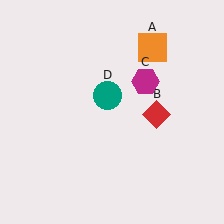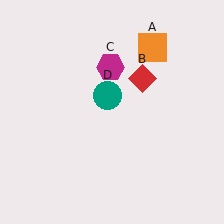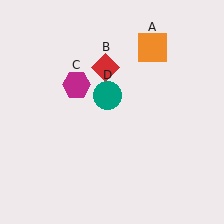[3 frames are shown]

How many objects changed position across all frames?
2 objects changed position: red diamond (object B), magenta hexagon (object C).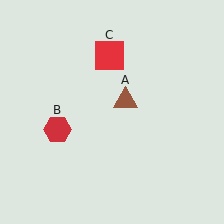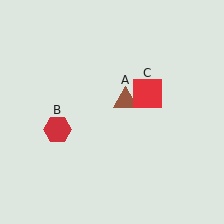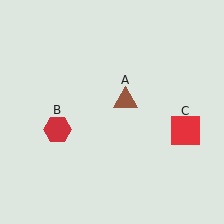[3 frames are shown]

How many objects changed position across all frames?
1 object changed position: red square (object C).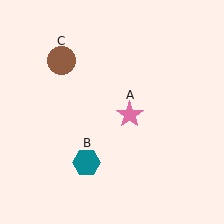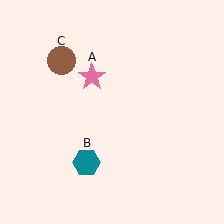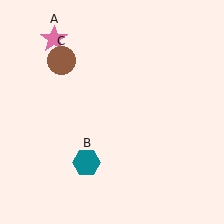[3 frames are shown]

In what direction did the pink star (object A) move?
The pink star (object A) moved up and to the left.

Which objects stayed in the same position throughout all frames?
Teal hexagon (object B) and brown circle (object C) remained stationary.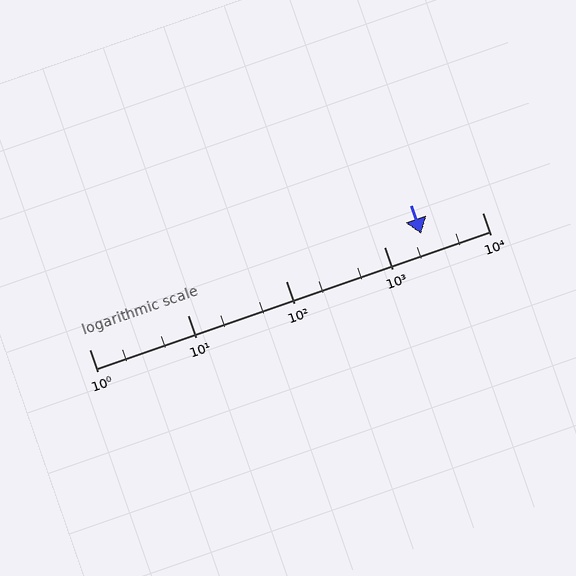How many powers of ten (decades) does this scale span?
The scale spans 4 decades, from 1 to 10000.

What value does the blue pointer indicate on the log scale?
The pointer indicates approximately 2400.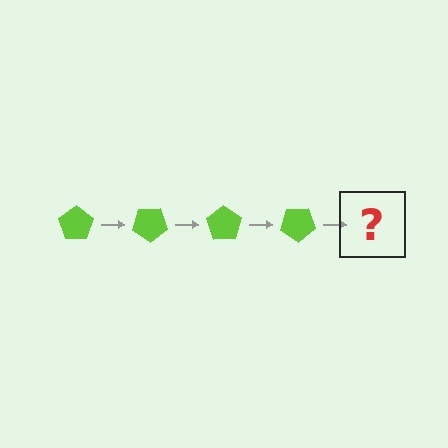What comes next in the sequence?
The next element should be a lime pentagon rotated 140 degrees.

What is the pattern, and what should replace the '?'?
The pattern is that the pentagon rotates 35 degrees each step. The '?' should be a lime pentagon rotated 140 degrees.